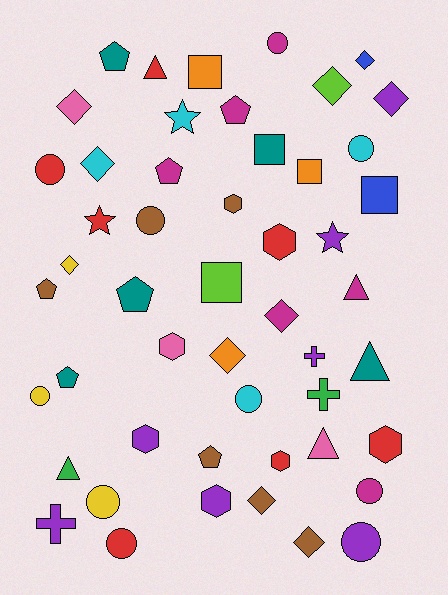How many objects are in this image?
There are 50 objects.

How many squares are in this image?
There are 5 squares.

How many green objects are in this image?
There are 2 green objects.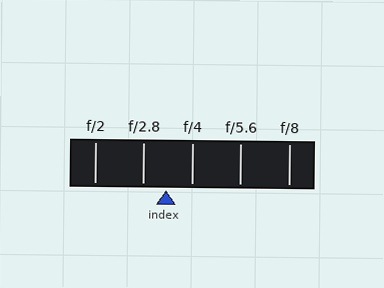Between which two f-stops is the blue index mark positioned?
The index mark is between f/2.8 and f/4.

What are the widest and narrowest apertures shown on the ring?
The widest aperture shown is f/2 and the narrowest is f/8.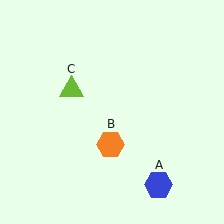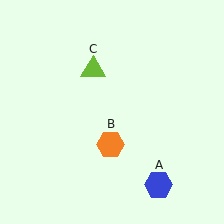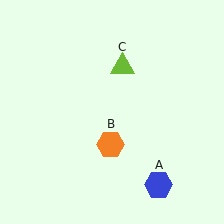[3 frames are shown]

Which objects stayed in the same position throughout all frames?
Blue hexagon (object A) and orange hexagon (object B) remained stationary.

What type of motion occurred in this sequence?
The lime triangle (object C) rotated clockwise around the center of the scene.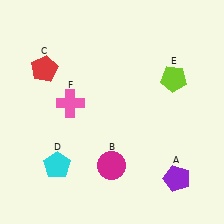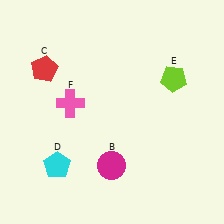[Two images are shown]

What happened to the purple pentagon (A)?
The purple pentagon (A) was removed in Image 2. It was in the bottom-right area of Image 1.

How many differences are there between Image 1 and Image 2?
There is 1 difference between the two images.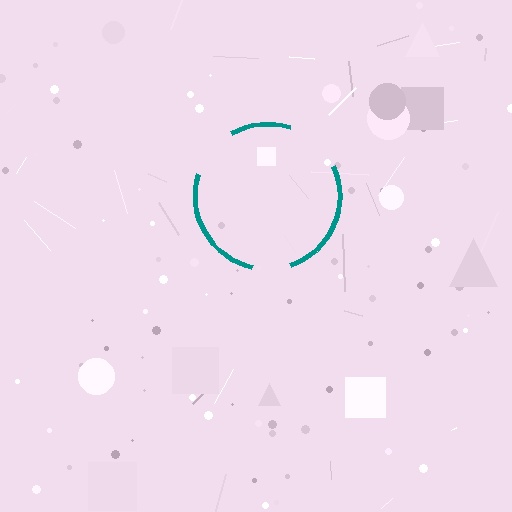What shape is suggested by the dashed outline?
The dashed outline suggests a circle.